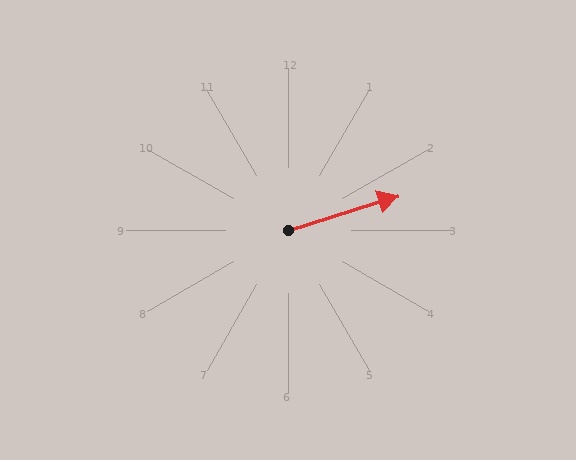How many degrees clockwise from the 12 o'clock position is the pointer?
Approximately 73 degrees.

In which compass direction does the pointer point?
East.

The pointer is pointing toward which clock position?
Roughly 2 o'clock.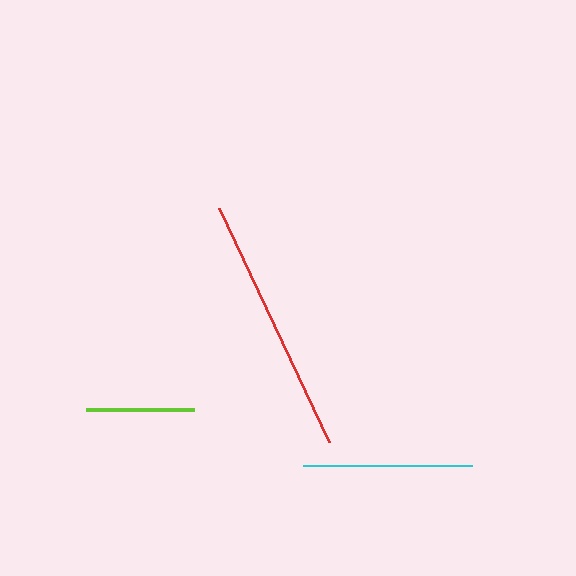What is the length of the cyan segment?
The cyan segment is approximately 169 pixels long.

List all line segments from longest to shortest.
From longest to shortest: red, cyan, lime.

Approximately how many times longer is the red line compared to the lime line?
The red line is approximately 2.4 times the length of the lime line.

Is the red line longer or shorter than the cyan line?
The red line is longer than the cyan line.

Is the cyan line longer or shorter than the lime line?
The cyan line is longer than the lime line.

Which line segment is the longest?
The red line is the longest at approximately 259 pixels.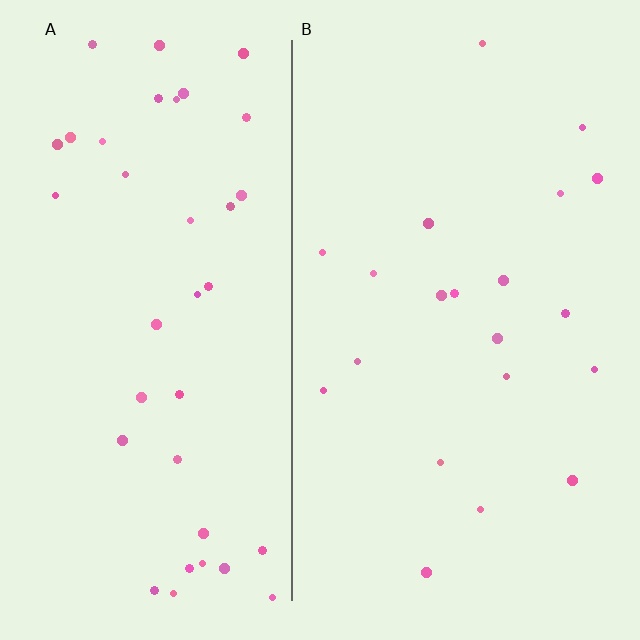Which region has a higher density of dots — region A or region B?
A (the left).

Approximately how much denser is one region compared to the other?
Approximately 1.9× — region A over region B.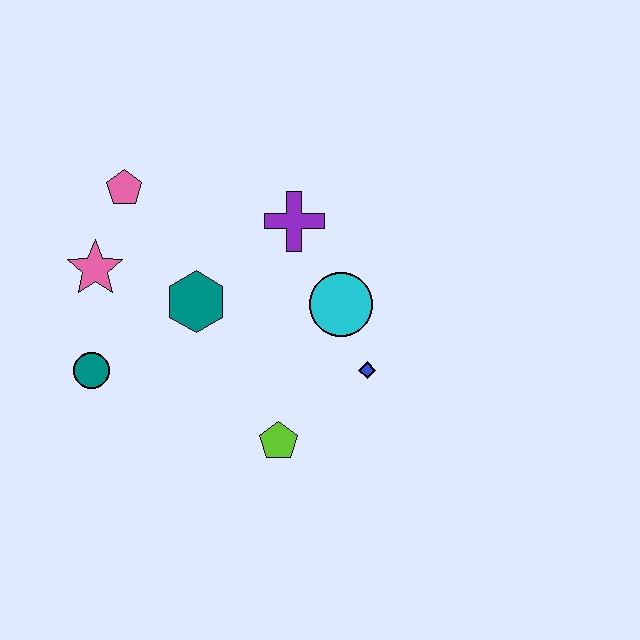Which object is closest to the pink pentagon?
The pink star is closest to the pink pentagon.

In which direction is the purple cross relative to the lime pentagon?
The purple cross is above the lime pentagon.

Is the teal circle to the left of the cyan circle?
Yes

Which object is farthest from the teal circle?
The blue diamond is farthest from the teal circle.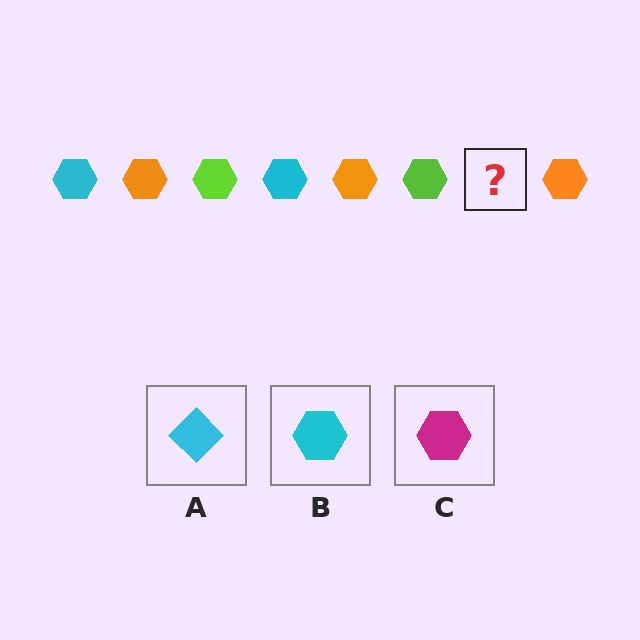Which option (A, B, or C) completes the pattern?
B.